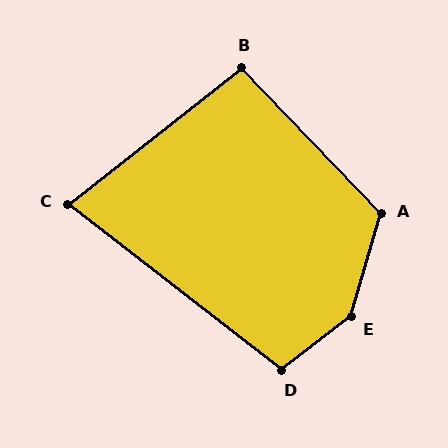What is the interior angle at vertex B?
Approximately 96 degrees (obtuse).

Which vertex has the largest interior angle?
E, at approximately 144 degrees.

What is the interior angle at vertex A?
Approximately 120 degrees (obtuse).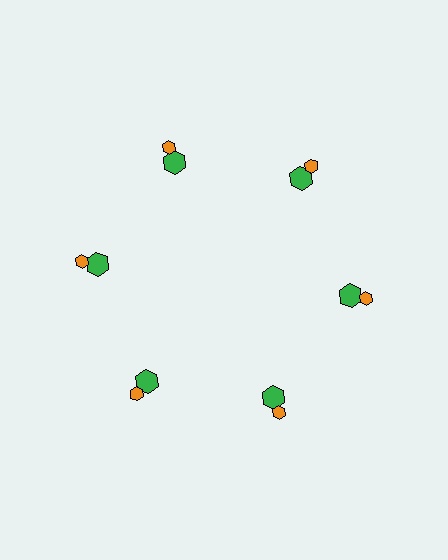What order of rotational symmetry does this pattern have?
This pattern has 6-fold rotational symmetry.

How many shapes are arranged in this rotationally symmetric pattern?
There are 12 shapes, arranged in 6 groups of 2.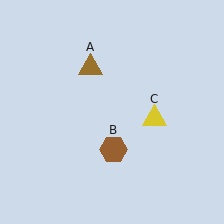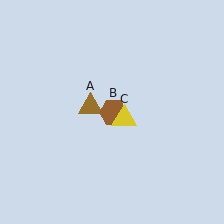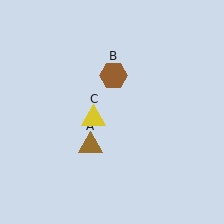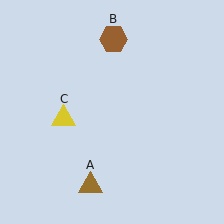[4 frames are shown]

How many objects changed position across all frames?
3 objects changed position: brown triangle (object A), brown hexagon (object B), yellow triangle (object C).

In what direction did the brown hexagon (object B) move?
The brown hexagon (object B) moved up.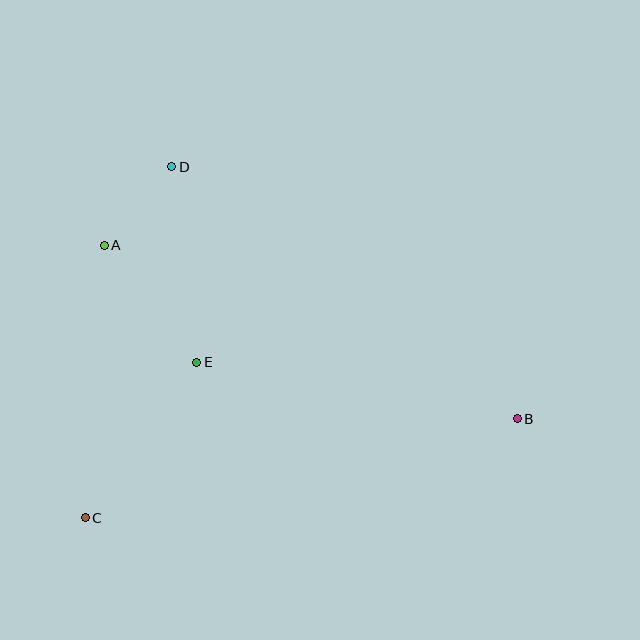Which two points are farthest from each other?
Points A and B are farthest from each other.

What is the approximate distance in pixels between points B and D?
The distance between B and D is approximately 427 pixels.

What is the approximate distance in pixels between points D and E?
The distance between D and E is approximately 197 pixels.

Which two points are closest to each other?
Points A and D are closest to each other.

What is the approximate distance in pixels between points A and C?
The distance between A and C is approximately 273 pixels.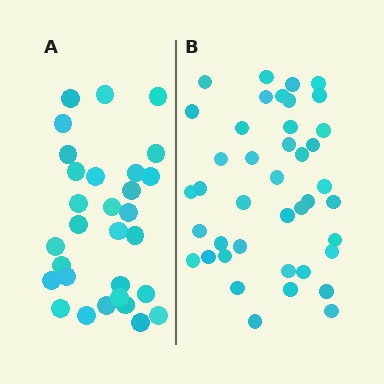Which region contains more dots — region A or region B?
Region B (the right region) has more dots.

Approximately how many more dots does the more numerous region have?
Region B has roughly 12 or so more dots than region A.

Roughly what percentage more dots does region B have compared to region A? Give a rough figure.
About 35% more.